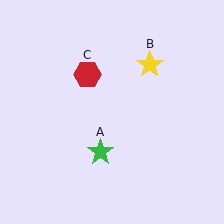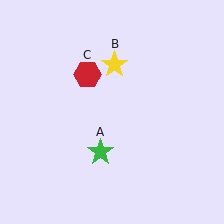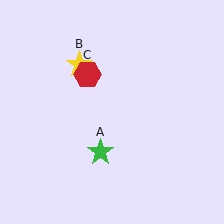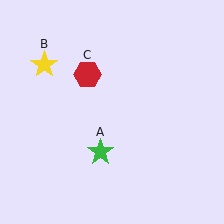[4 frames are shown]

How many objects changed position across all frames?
1 object changed position: yellow star (object B).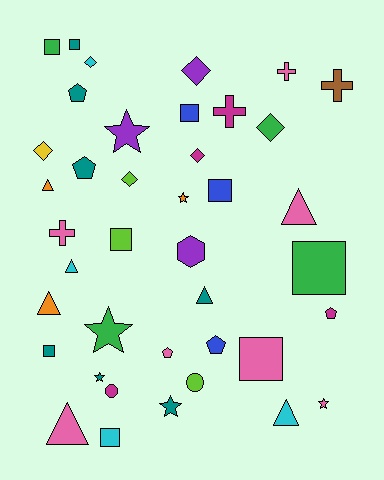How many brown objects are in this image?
There is 1 brown object.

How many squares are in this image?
There are 9 squares.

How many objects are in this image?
There are 40 objects.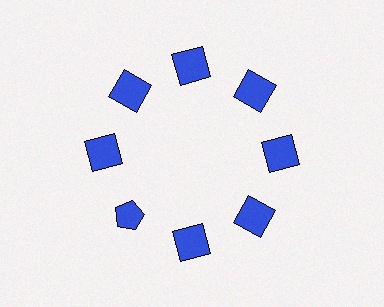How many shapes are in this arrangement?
There are 8 shapes arranged in a ring pattern.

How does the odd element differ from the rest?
It has a different shape: pentagon instead of square.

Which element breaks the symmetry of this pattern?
The blue pentagon at roughly the 8 o'clock position breaks the symmetry. All other shapes are blue squares.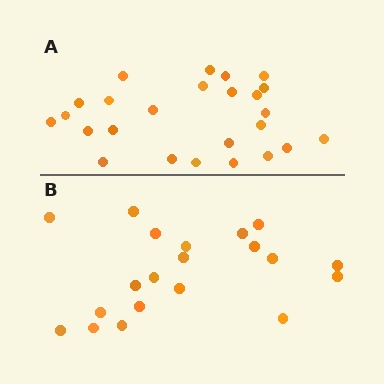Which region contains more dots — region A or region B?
Region A (the top region) has more dots.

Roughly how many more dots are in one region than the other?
Region A has about 5 more dots than region B.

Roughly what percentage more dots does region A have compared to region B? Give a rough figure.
About 25% more.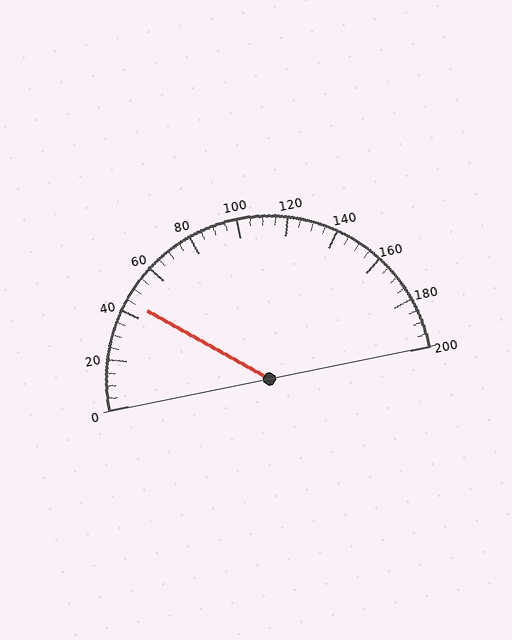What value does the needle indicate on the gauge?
The needle indicates approximately 45.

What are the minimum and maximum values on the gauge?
The gauge ranges from 0 to 200.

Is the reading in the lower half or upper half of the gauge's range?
The reading is in the lower half of the range (0 to 200).